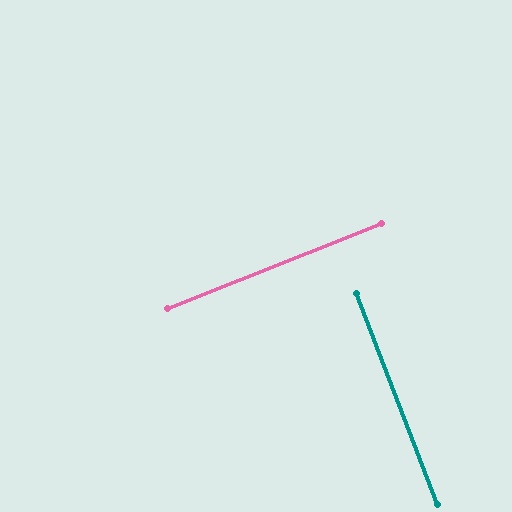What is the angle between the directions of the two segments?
Approximately 90 degrees.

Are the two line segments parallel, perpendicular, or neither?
Perpendicular — they meet at approximately 90°.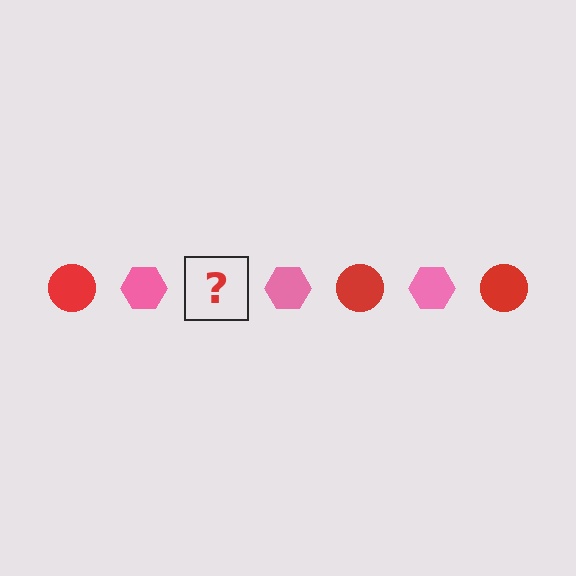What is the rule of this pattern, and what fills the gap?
The rule is that the pattern alternates between red circle and pink hexagon. The gap should be filled with a red circle.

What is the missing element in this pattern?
The missing element is a red circle.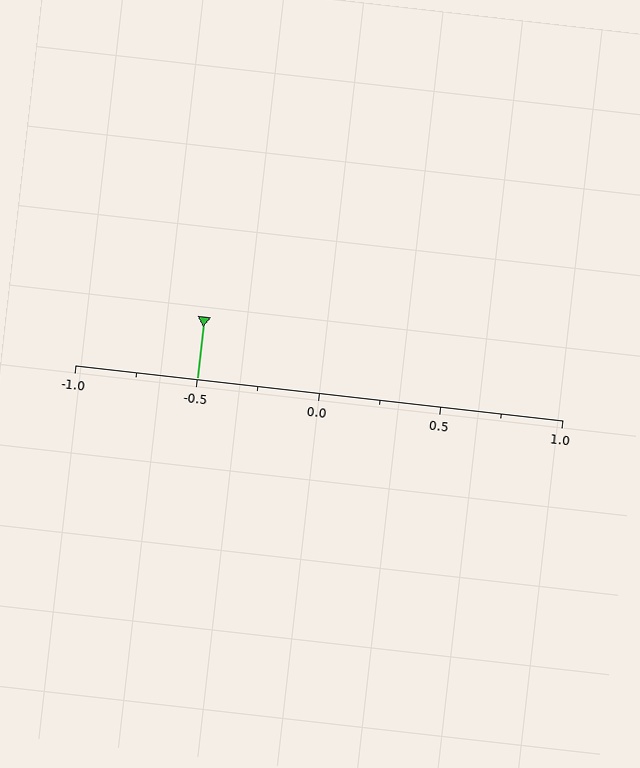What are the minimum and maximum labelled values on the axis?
The axis runs from -1.0 to 1.0.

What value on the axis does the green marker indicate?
The marker indicates approximately -0.5.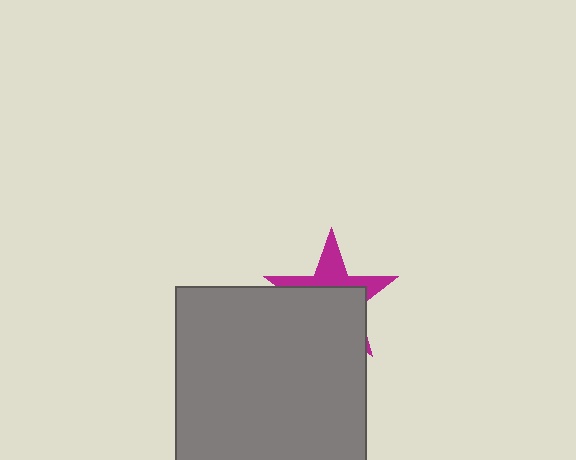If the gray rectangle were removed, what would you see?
You would see the complete magenta star.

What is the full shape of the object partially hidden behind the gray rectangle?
The partially hidden object is a magenta star.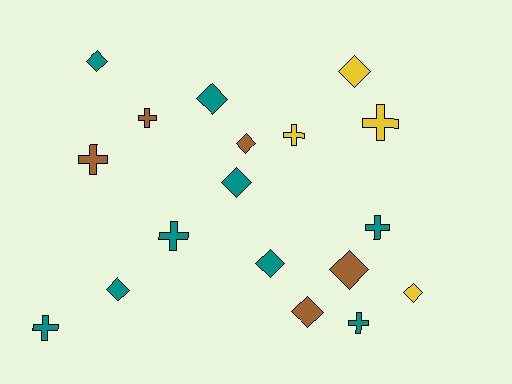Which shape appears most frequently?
Diamond, with 10 objects.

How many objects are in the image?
There are 18 objects.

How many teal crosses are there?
There are 4 teal crosses.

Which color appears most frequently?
Teal, with 9 objects.